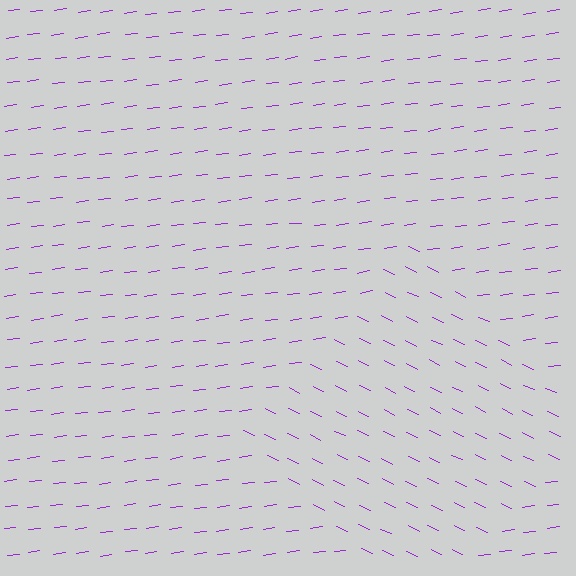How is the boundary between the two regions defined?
The boundary is defined purely by a change in line orientation (approximately 33 degrees difference). All lines are the same color and thickness.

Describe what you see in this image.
The image is filled with small purple line segments. A diamond region in the image has lines oriented differently from the surrounding lines, creating a visible texture boundary.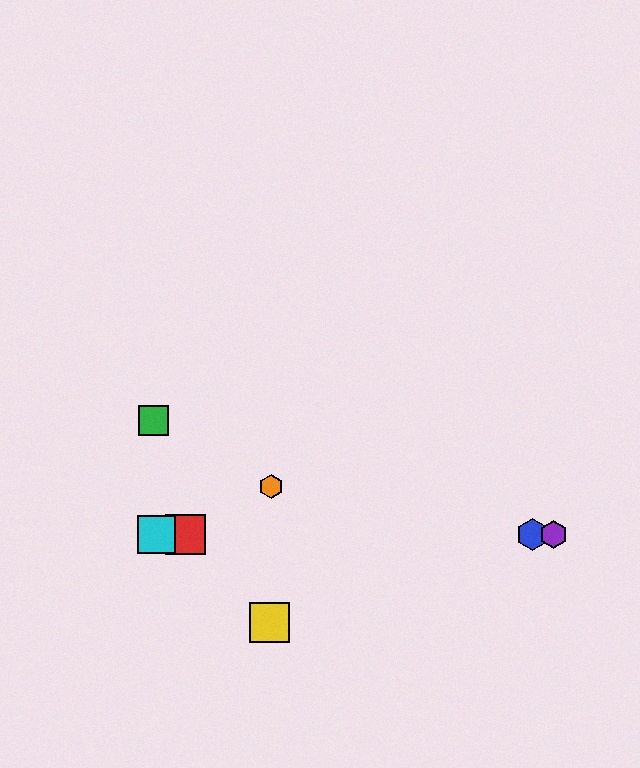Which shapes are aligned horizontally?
The red square, the blue hexagon, the purple hexagon, the cyan square are aligned horizontally.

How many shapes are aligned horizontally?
4 shapes (the red square, the blue hexagon, the purple hexagon, the cyan square) are aligned horizontally.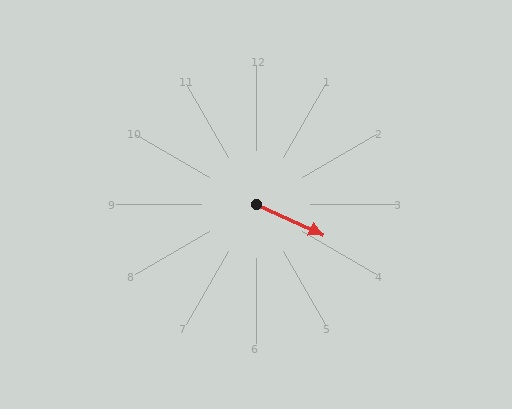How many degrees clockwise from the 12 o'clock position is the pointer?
Approximately 114 degrees.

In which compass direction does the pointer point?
Southeast.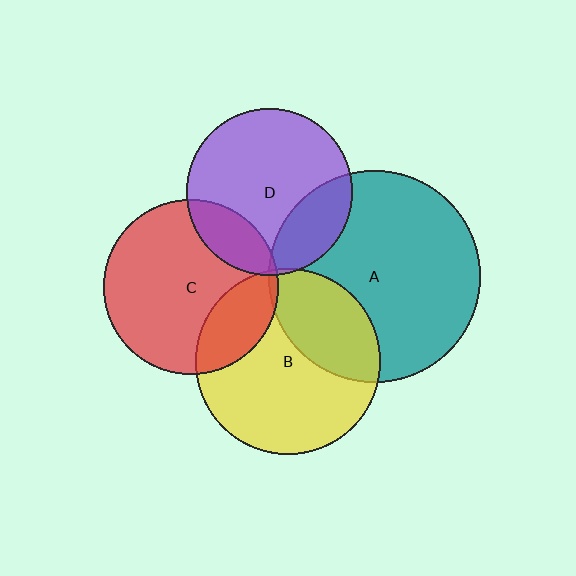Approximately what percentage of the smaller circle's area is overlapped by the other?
Approximately 25%.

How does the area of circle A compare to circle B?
Approximately 1.3 times.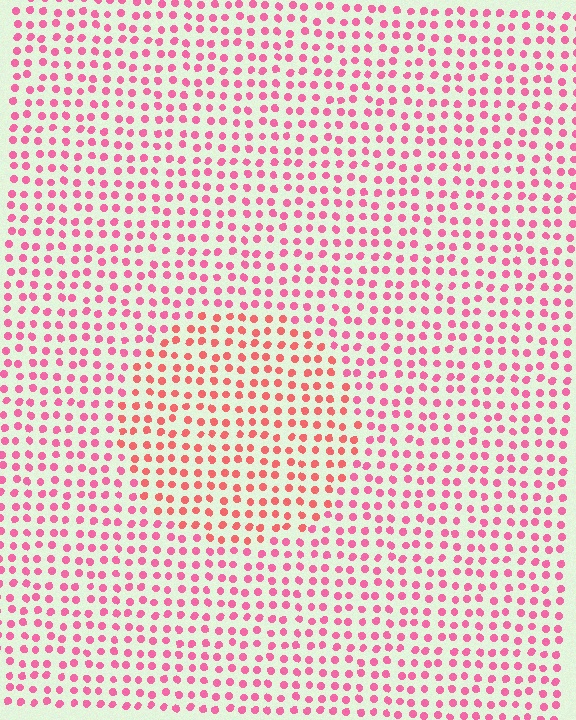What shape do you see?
I see a circle.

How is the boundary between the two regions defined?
The boundary is defined purely by a slight shift in hue (about 25 degrees). Spacing, size, and orientation are identical on both sides.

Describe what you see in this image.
The image is filled with small pink elements in a uniform arrangement. A circle-shaped region is visible where the elements are tinted to a slightly different hue, forming a subtle color boundary.